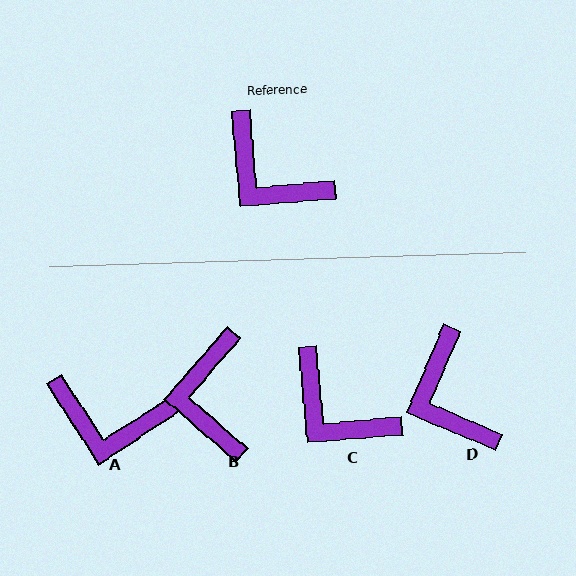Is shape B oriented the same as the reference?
No, it is off by about 46 degrees.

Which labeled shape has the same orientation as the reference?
C.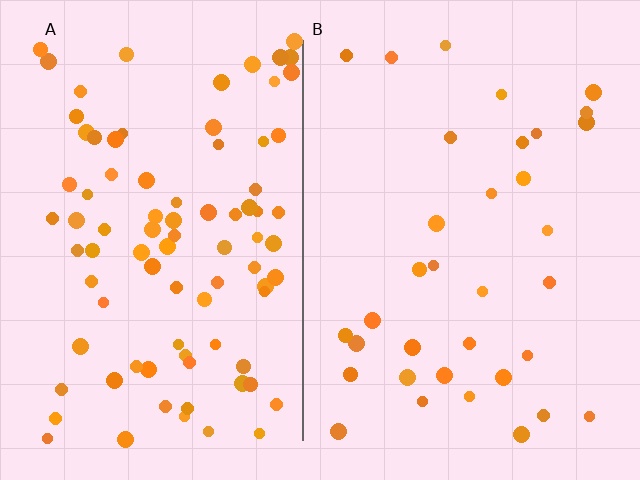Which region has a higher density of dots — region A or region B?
A (the left).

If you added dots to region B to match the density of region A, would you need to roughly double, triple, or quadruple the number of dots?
Approximately triple.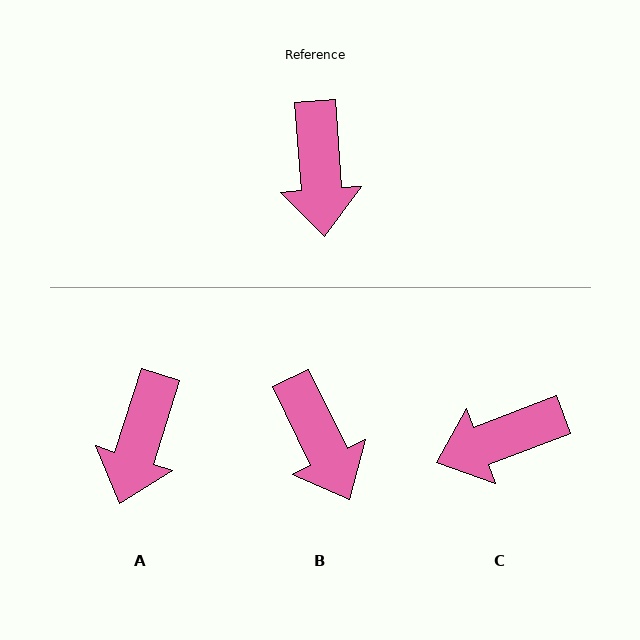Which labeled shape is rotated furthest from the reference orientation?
C, about 73 degrees away.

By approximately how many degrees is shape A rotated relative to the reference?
Approximately 22 degrees clockwise.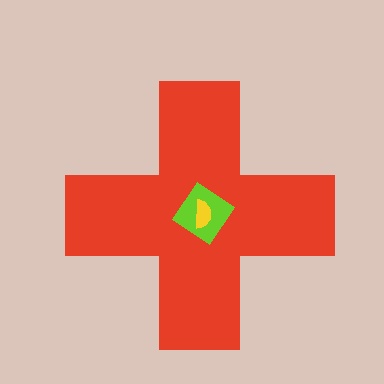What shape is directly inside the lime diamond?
The yellow semicircle.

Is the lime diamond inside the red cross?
Yes.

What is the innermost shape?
The yellow semicircle.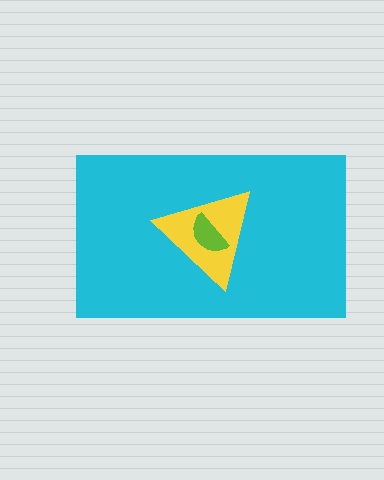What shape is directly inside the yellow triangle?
The lime semicircle.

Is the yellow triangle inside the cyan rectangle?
Yes.